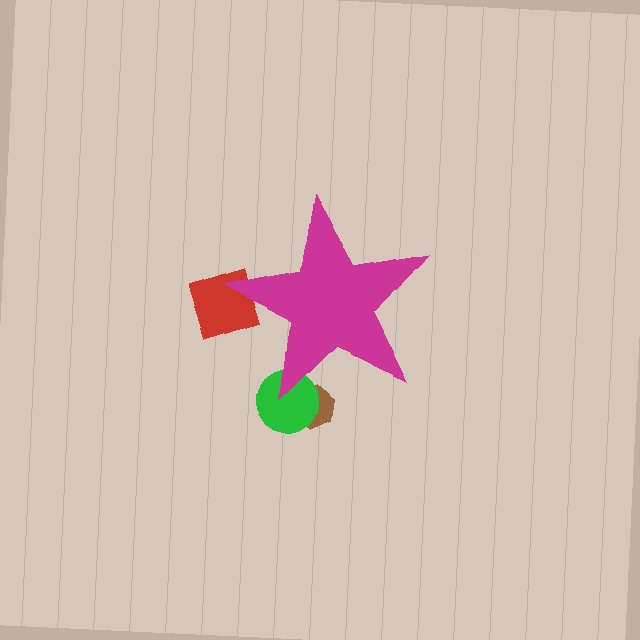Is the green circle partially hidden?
Yes, the green circle is partially hidden behind the magenta star.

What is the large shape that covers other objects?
A magenta star.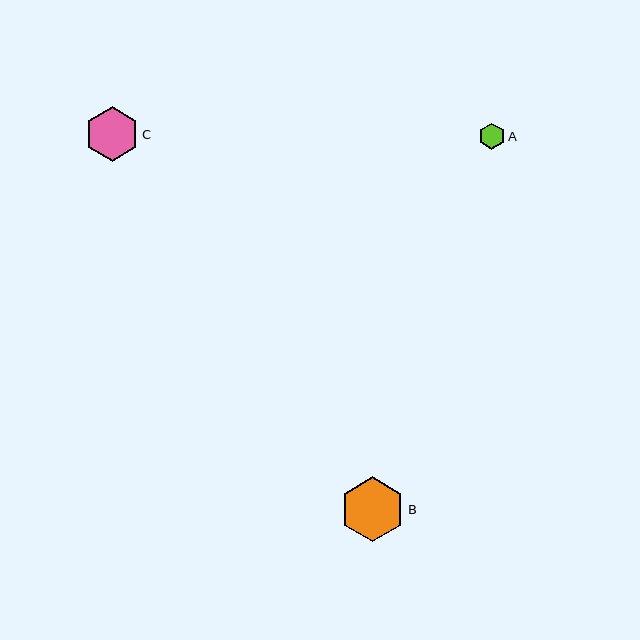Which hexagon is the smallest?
Hexagon A is the smallest with a size of approximately 26 pixels.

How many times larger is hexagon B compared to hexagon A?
Hexagon B is approximately 2.5 times the size of hexagon A.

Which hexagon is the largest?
Hexagon B is the largest with a size of approximately 65 pixels.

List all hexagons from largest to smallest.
From largest to smallest: B, C, A.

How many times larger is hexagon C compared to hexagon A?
Hexagon C is approximately 2.1 times the size of hexagon A.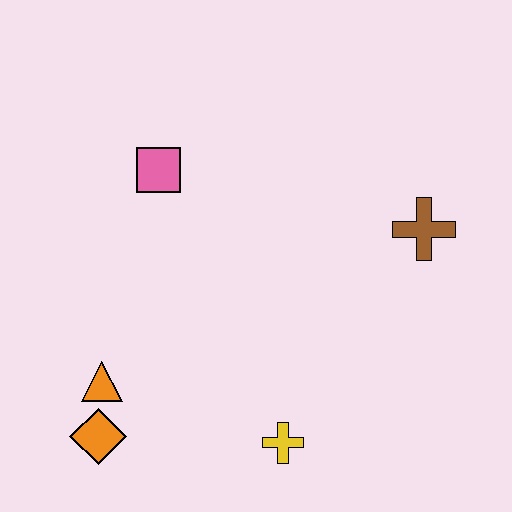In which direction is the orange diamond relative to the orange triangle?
The orange diamond is below the orange triangle.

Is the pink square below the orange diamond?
No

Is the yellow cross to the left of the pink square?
No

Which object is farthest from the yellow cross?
The pink square is farthest from the yellow cross.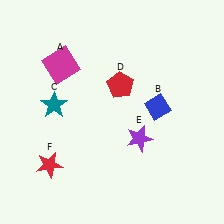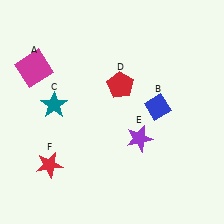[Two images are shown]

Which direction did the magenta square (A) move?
The magenta square (A) moved left.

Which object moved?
The magenta square (A) moved left.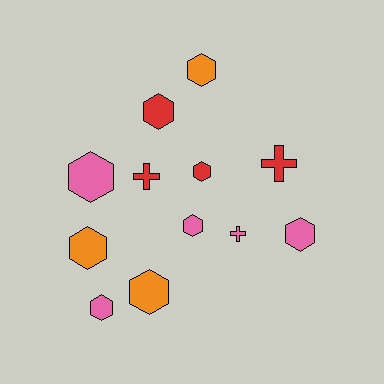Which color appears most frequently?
Pink, with 5 objects.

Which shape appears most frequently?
Hexagon, with 9 objects.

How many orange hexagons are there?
There are 3 orange hexagons.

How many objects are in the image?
There are 12 objects.